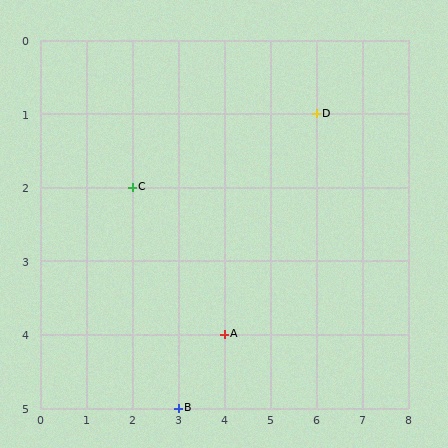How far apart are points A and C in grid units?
Points A and C are 2 columns and 2 rows apart (about 2.8 grid units diagonally).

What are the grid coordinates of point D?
Point D is at grid coordinates (6, 1).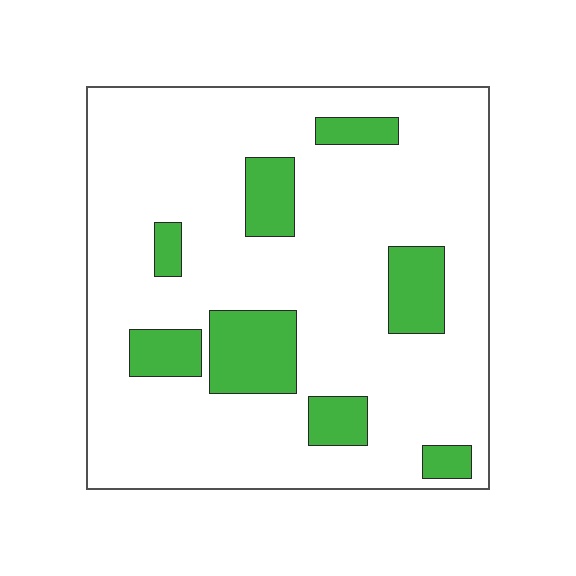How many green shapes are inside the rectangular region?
8.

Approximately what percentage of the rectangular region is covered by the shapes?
Approximately 15%.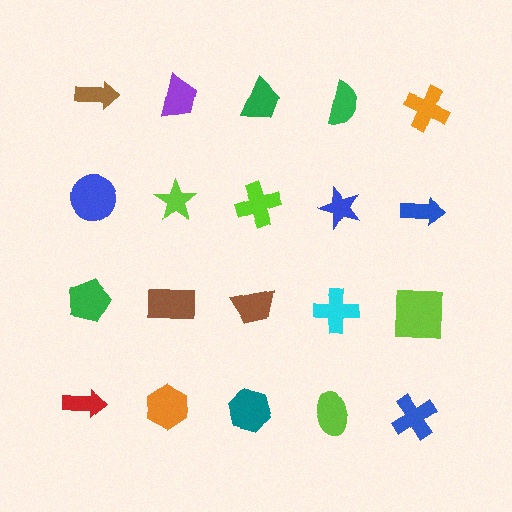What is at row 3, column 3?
A brown trapezoid.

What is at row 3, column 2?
A brown rectangle.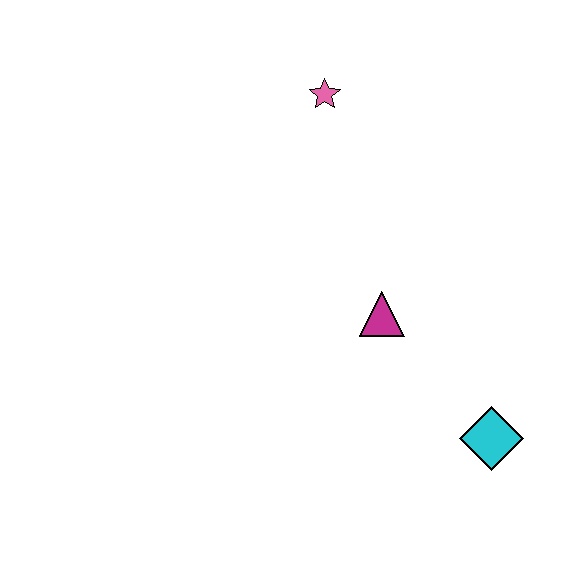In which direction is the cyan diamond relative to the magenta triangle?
The cyan diamond is below the magenta triangle.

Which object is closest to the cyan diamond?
The magenta triangle is closest to the cyan diamond.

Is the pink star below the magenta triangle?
No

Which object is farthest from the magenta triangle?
The pink star is farthest from the magenta triangle.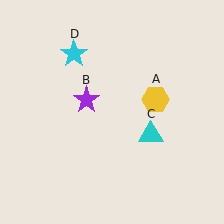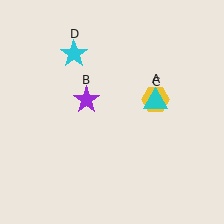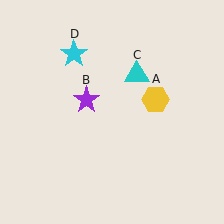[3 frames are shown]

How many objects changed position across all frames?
1 object changed position: cyan triangle (object C).